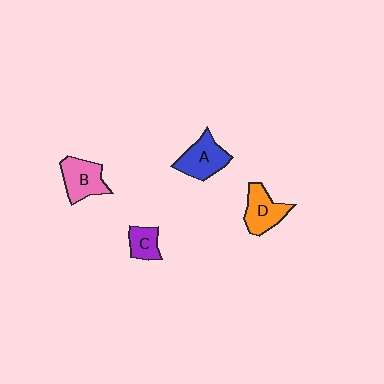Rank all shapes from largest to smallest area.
From largest to smallest: A (blue), B (pink), D (orange), C (purple).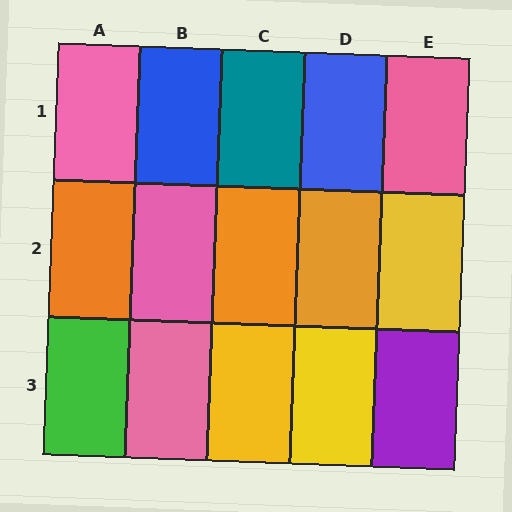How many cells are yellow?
3 cells are yellow.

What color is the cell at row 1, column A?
Pink.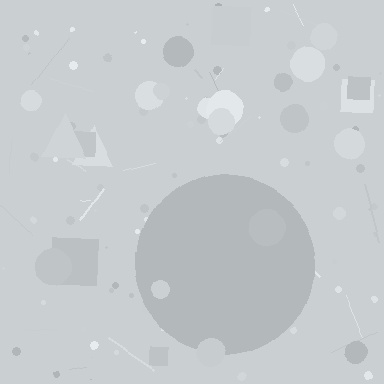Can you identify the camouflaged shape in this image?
The camouflaged shape is a circle.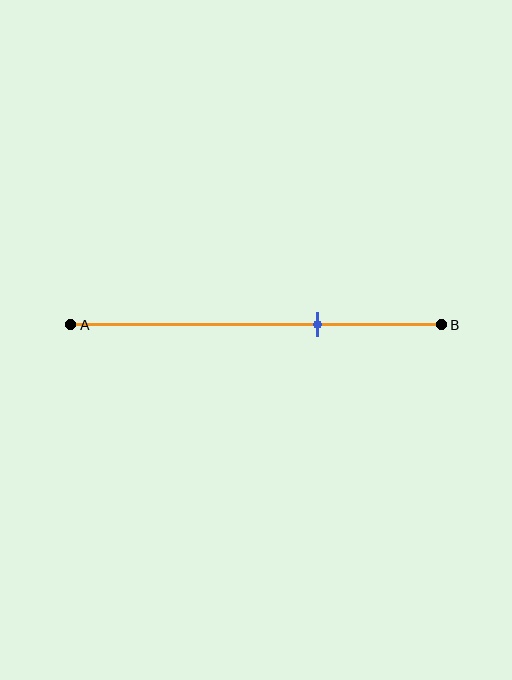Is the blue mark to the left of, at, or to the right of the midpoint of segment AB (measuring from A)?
The blue mark is to the right of the midpoint of segment AB.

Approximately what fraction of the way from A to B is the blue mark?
The blue mark is approximately 65% of the way from A to B.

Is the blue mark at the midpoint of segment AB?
No, the mark is at about 65% from A, not at the 50% midpoint.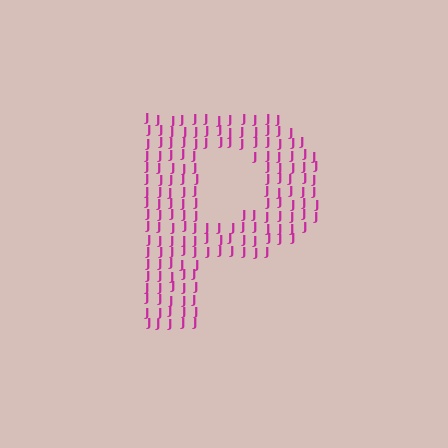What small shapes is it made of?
It is made of small letter J's.